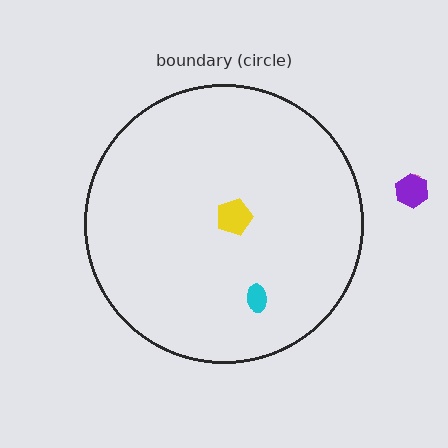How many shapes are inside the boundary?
2 inside, 2 outside.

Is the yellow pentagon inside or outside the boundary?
Inside.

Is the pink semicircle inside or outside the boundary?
Outside.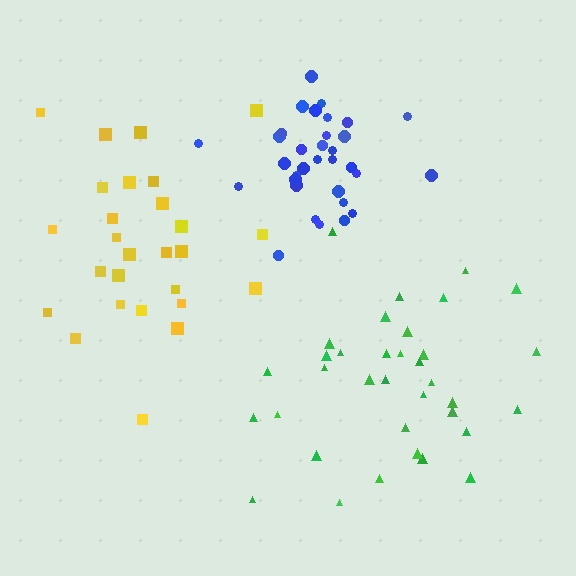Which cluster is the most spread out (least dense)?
Yellow.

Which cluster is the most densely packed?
Blue.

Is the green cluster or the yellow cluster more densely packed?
Green.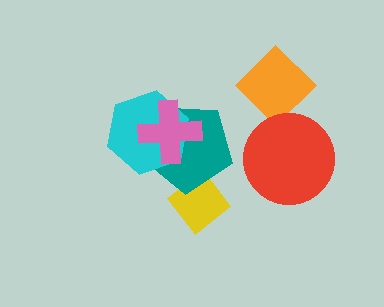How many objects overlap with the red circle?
1 object overlaps with the red circle.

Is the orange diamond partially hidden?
Yes, it is partially covered by another shape.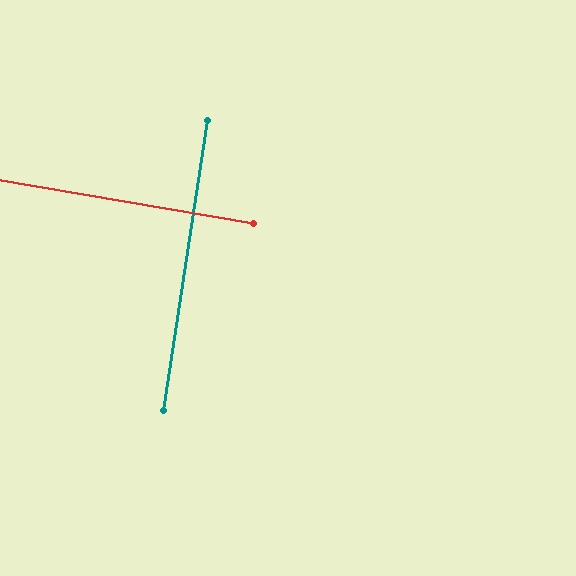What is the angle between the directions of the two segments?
Approximately 89 degrees.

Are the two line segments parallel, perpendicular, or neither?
Perpendicular — they meet at approximately 89°.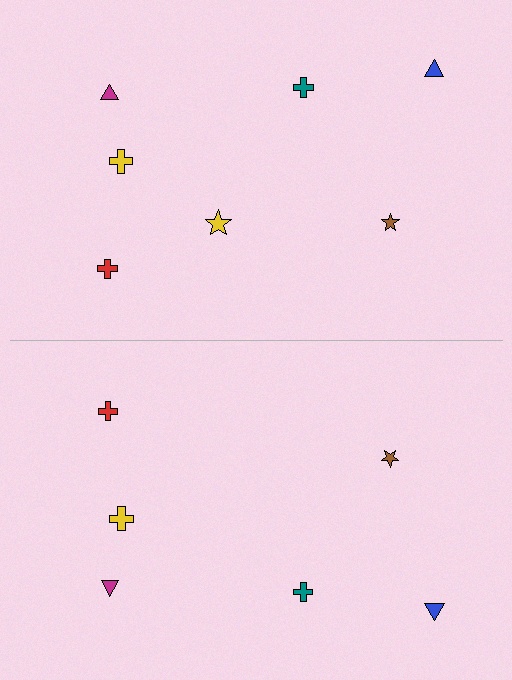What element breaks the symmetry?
A yellow star is missing from the bottom side.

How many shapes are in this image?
There are 13 shapes in this image.